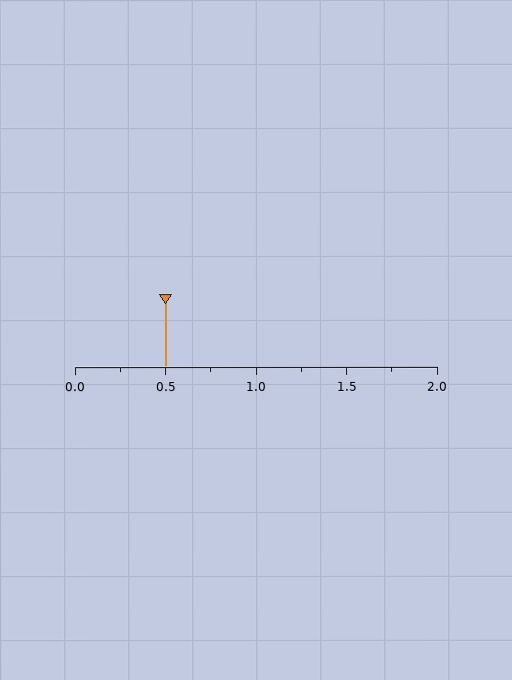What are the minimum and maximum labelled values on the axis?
The axis runs from 0.0 to 2.0.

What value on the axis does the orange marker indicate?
The marker indicates approximately 0.5.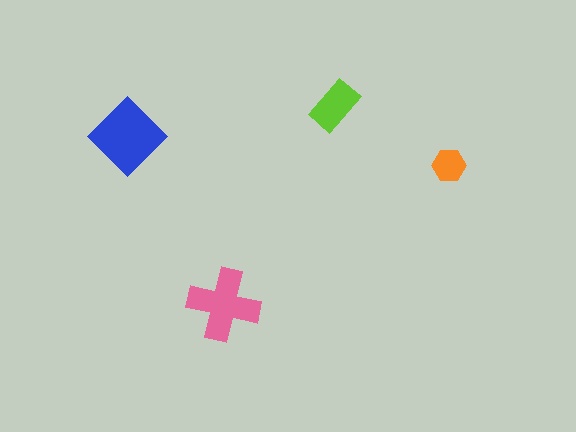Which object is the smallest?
The orange hexagon.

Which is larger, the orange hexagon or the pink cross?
The pink cross.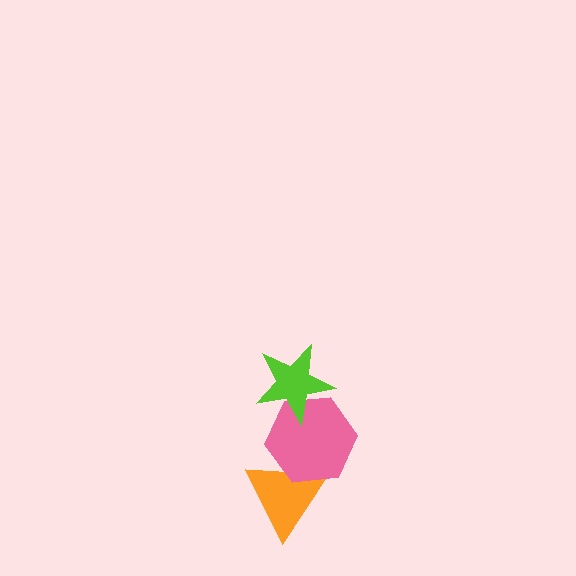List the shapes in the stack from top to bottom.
From top to bottom: the lime star, the pink hexagon, the orange triangle.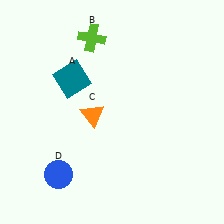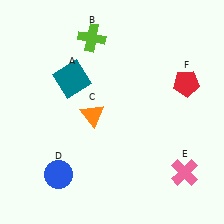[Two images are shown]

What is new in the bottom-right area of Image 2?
A pink cross (E) was added in the bottom-right area of Image 2.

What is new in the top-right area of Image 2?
A red pentagon (F) was added in the top-right area of Image 2.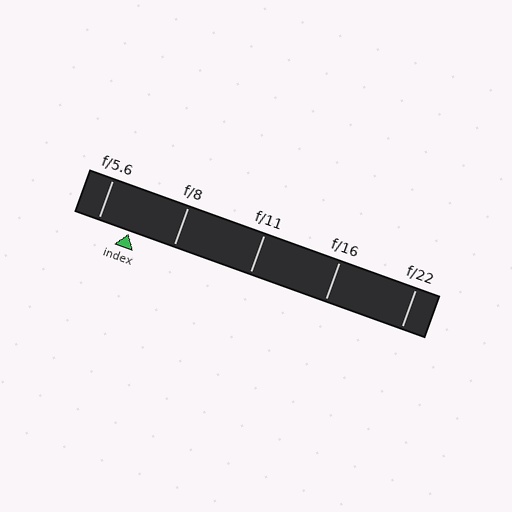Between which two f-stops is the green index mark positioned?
The index mark is between f/5.6 and f/8.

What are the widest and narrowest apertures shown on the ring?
The widest aperture shown is f/5.6 and the narrowest is f/22.